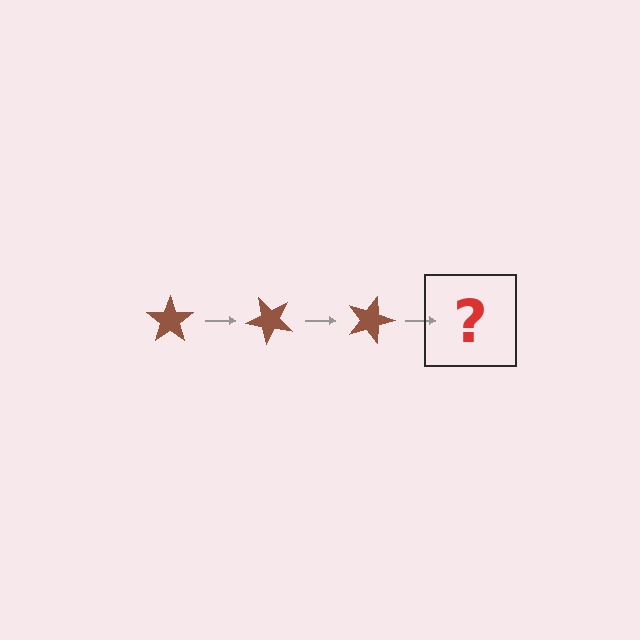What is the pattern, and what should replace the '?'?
The pattern is that the star rotates 45 degrees each step. The '?' should be a brown star rotated 135 degrees.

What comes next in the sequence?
The next element should be a brown star rotated 135 degrees.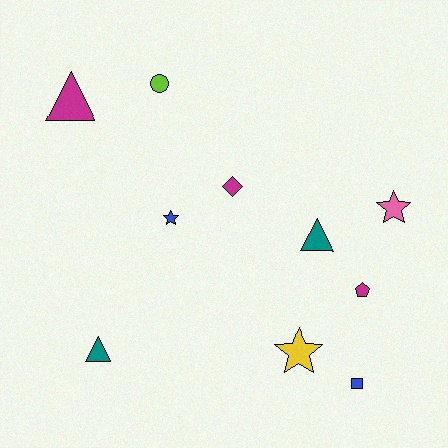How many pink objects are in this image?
There is 1 pink object.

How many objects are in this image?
There are 10 objects.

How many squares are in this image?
There is 1 square.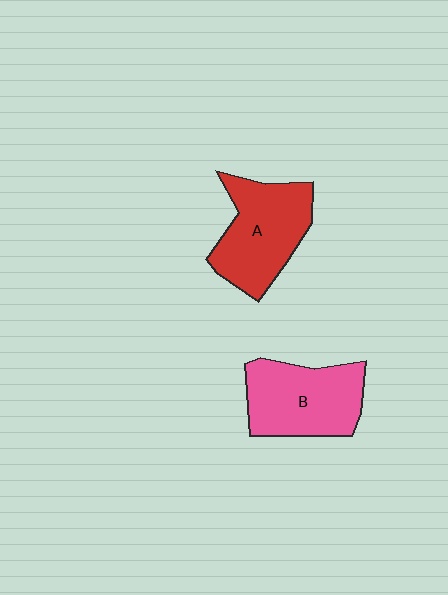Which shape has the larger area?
Shape A (red).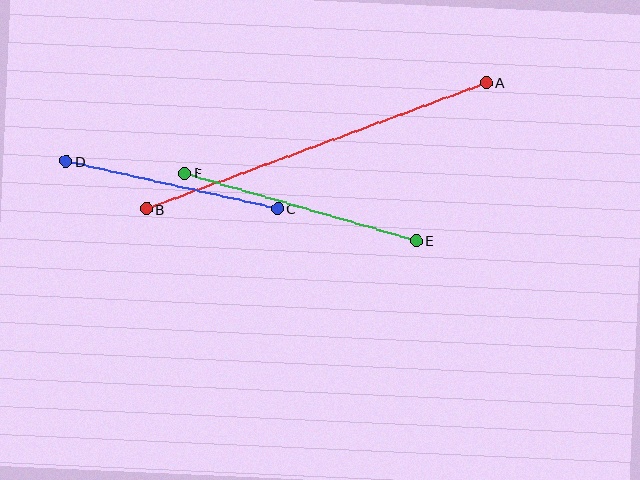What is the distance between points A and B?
The distance is approximately 363 pixels.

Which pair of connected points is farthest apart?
Points A and B are farthest apart.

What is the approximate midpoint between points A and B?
The midpoint is at approximately (316, 146) pixels.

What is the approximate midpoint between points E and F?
The midpoint is at approximately (300, 207) pixels.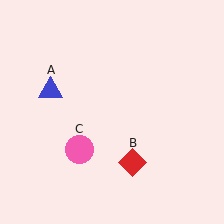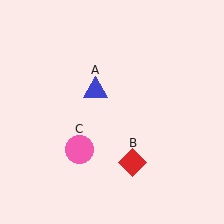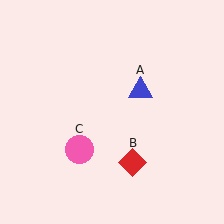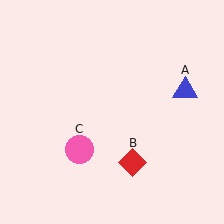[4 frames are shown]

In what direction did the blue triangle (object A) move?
The blue triangle (object A) moved right.